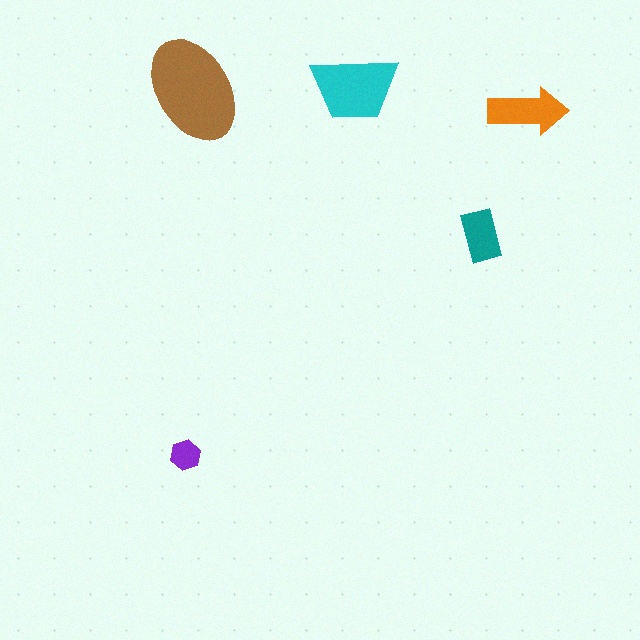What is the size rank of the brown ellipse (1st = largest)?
1st.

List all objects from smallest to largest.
The purple hexagon, the teal rectangle, the orange arrow, the cyan trapezoid, the brown ellipse.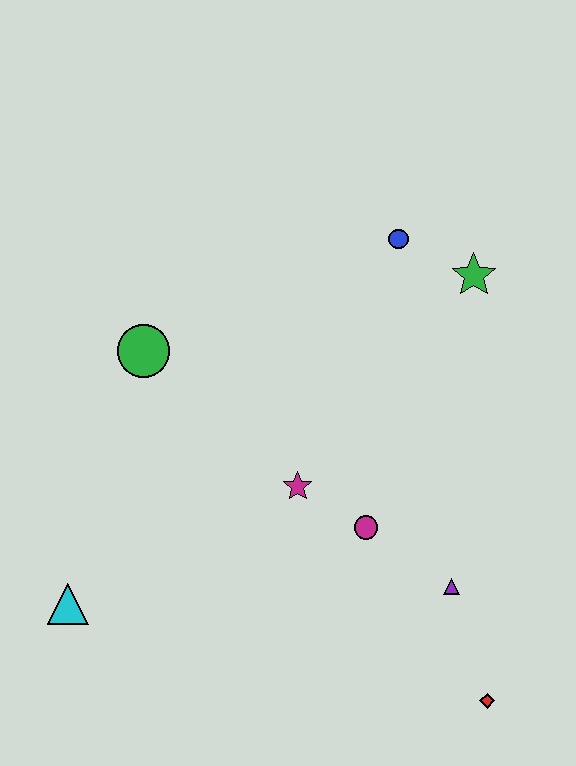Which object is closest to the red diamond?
The purple triangle is closest to the red diamond.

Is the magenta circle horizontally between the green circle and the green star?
Yes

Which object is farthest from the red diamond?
The green circle is farthest from the red diamond.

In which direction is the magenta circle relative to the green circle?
The magenta circle is to the right of the green circle.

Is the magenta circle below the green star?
Yes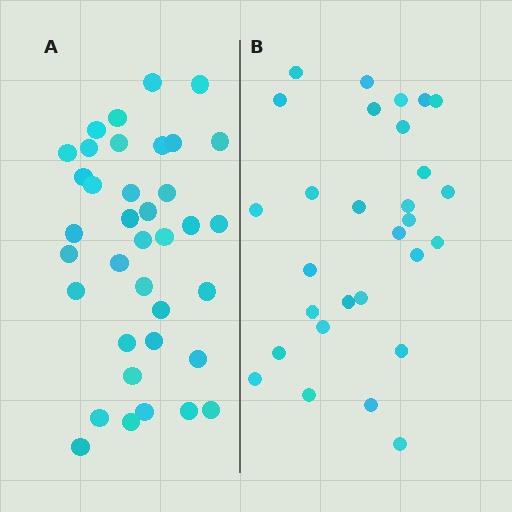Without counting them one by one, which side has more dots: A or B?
Region A (the left region) has more dots.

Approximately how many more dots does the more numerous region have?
Region A has roughly 8 or so more dots than region B.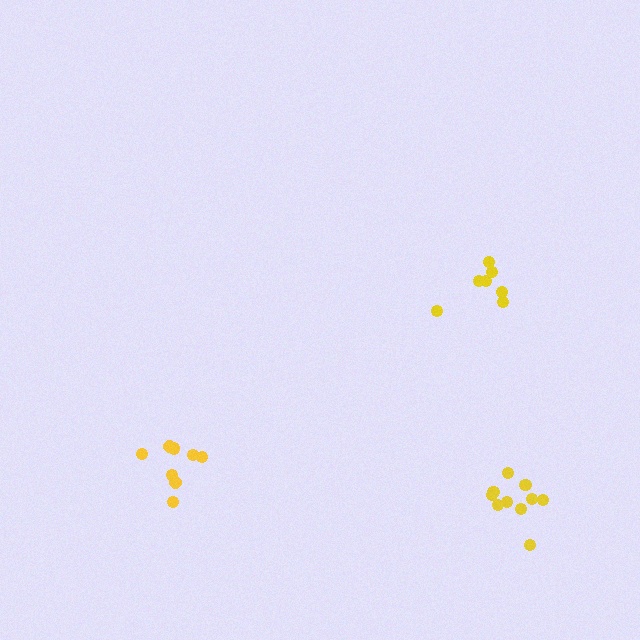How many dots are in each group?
Group 1: 7 dots, Group 2: 8 dots, Group 3: 10 dots (25 total).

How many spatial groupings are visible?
There are 3 spatial groupings.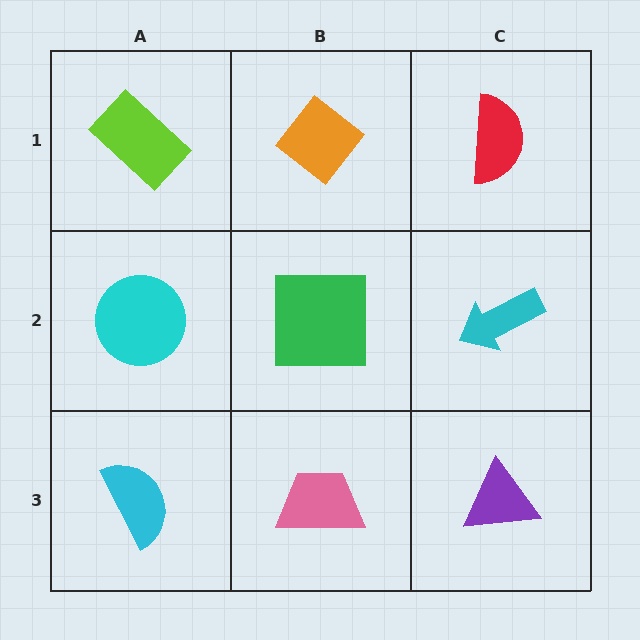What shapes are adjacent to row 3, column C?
A cyan arrow (row 2, column C), a pink trapezoid (row 3, column B).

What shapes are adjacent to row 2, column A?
A lime rectangle (row 1, column A), a cyan semicircle (row 3, column A), a green square (row 2, column B).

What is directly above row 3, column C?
A cyan arrow.